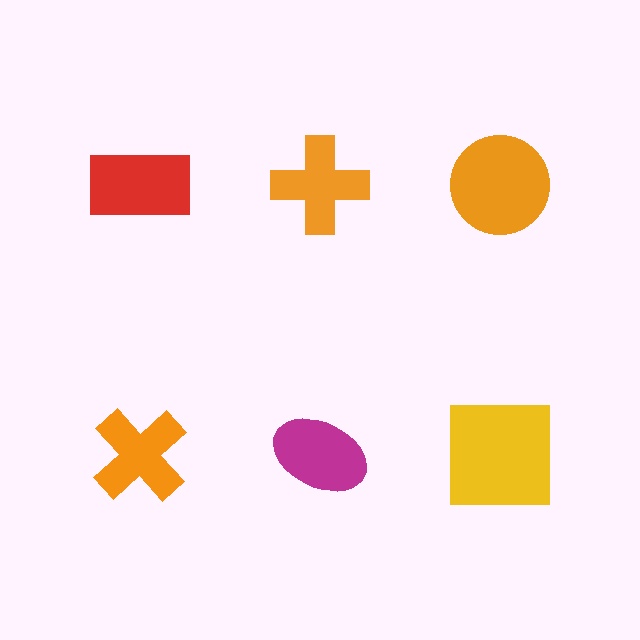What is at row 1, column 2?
An orange cross.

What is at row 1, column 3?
An orange circle.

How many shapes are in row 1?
3 shapes.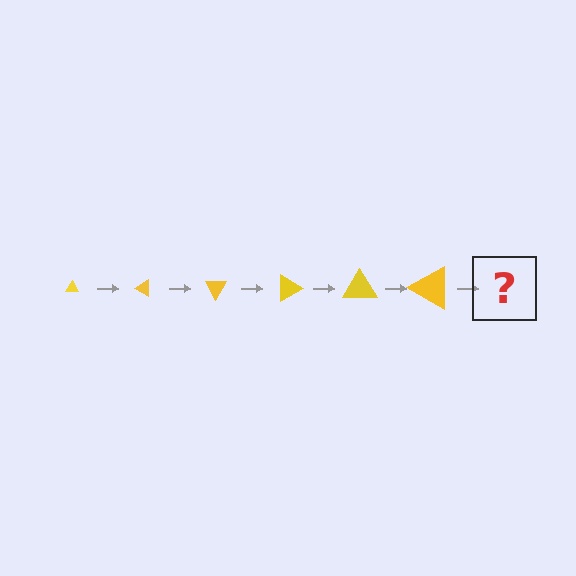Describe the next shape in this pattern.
It should be a triangle, larger than the previous one and rotated 180 degrees from the start.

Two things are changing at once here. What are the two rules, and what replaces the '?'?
The two rules are that the triangle grows larger each step and it rotates 30 degrees each step. The '?' should be a triangle, larger than the previous one and rotated 180 degrees from the start.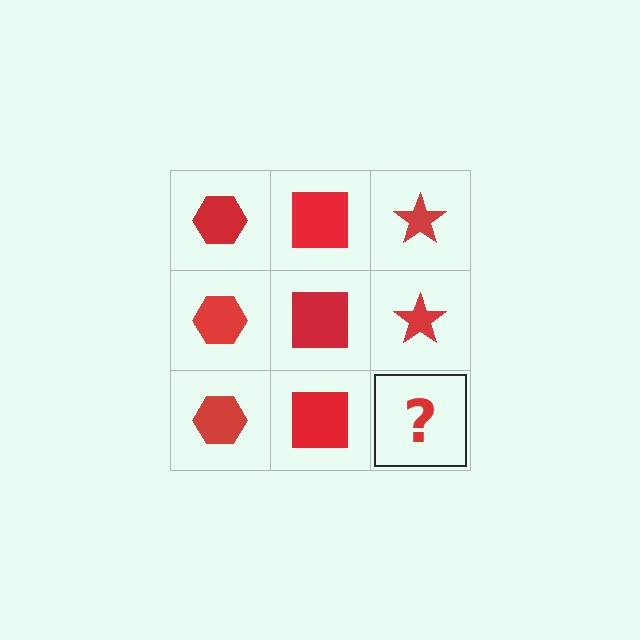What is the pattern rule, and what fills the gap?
The rule is that each column has a consistent shape. The gap should be filled with a red star.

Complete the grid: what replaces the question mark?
The question mark should be replaced with a red star.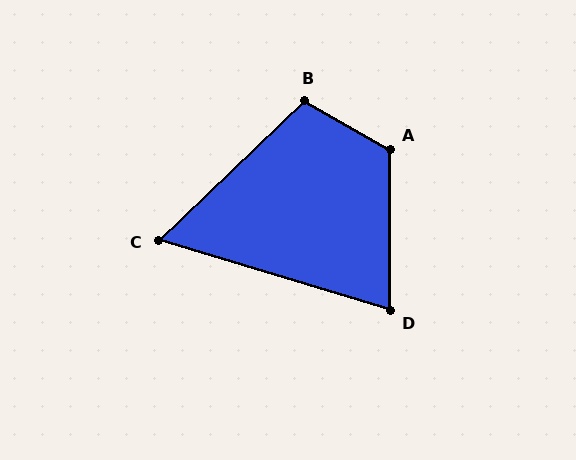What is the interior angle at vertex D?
Approximately 73 degrees (acute).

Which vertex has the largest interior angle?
A, at approximately 120 degrees.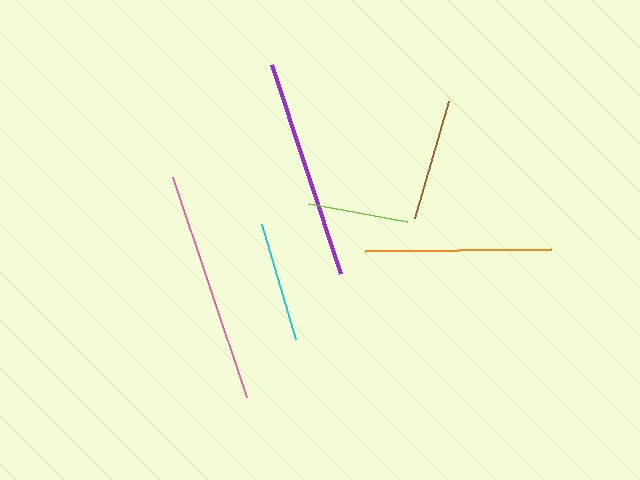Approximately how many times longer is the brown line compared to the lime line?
The brown line is approximately 1.2 times the length of the lime line.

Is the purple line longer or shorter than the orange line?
The purple line is longer than the orange line.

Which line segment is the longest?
The pink line is the longest at approximately 232 pixels.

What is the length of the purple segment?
The purple segment is approximately 221 pixels long.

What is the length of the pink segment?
The pink segment is approximately 232 pixels long.